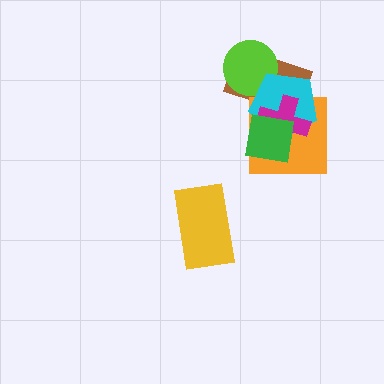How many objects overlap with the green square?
4 objects overlap with the green square.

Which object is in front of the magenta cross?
The green square is in front of the magenta cross.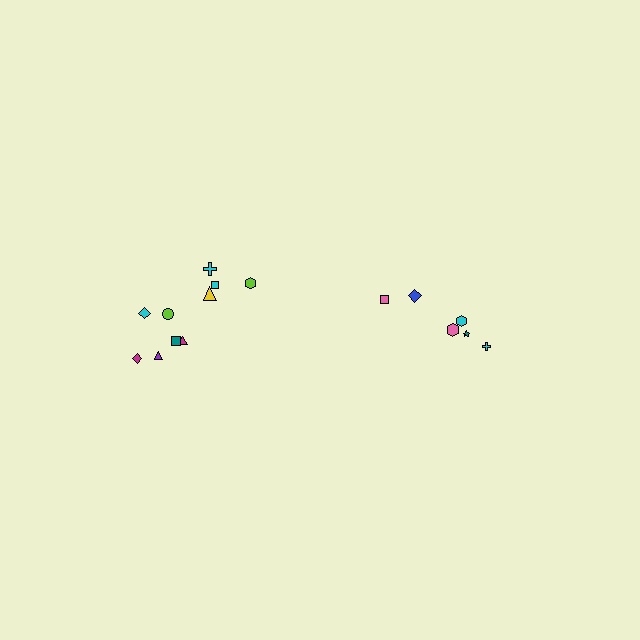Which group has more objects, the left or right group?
The left group.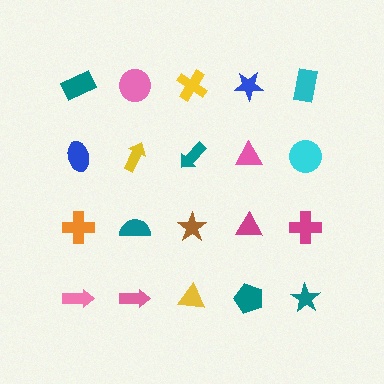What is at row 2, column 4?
A pink triangle.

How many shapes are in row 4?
5 shapes.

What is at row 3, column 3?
A brown star.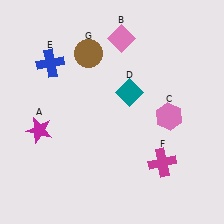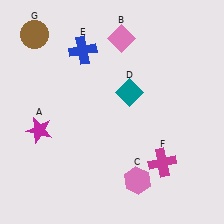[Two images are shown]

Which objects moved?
The objects that moved are: the pink hexagon (C), the blue cross (E), the brown circle (G).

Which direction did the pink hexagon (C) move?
The pink hexagon (C) moved down.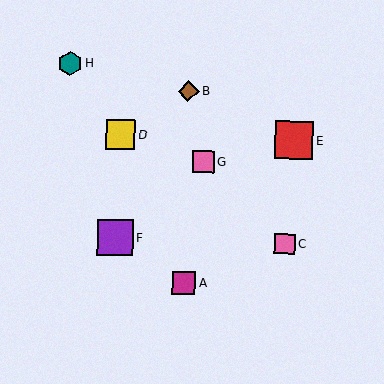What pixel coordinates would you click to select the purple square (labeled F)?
Click at (115, 237) to select the purple square F.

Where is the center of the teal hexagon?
The center of the teal hexagon is at (70, 63).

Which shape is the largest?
The red square (labeled E) is the largest.